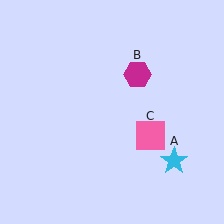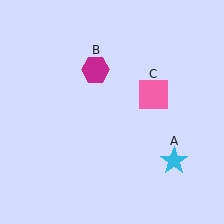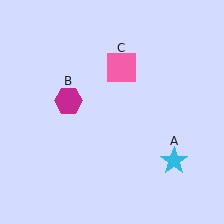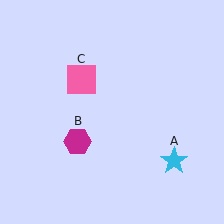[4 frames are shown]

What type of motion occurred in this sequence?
The magenta hexagon (object B), pink square (object C) rotated counterclockwise around the center of the scene.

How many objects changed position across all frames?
2 objects changed position: magenta hexagon (object B), pink square (object C).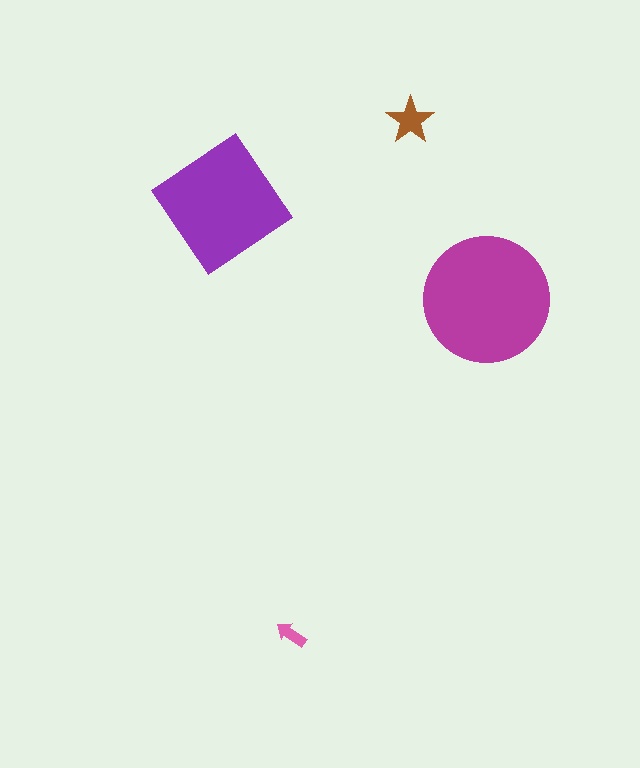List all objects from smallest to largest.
The pink arrow, the brown star, the purple diamond, the magenta circle.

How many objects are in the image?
There are 4 objects in the image.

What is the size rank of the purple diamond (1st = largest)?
2nd.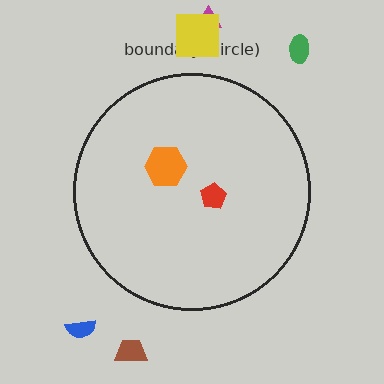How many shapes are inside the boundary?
2 inside, 5 outside.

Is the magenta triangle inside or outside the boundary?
Outside.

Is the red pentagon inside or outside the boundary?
Inside.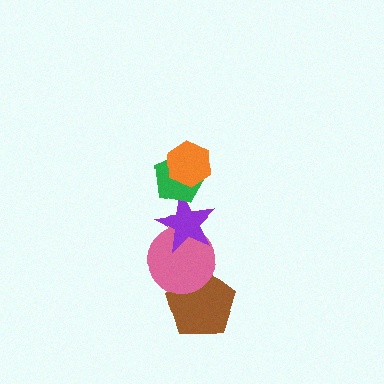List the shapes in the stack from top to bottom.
From top to bottom: the orange hexagon, the green pentagon, the purple star, the pink circle, the brown pentagon.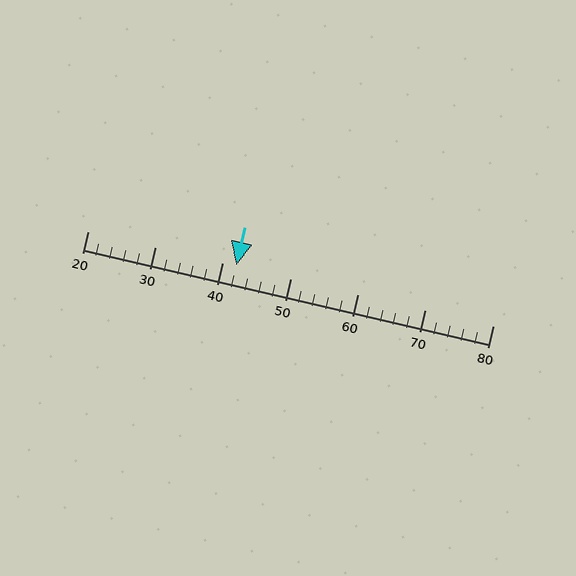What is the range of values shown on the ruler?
The ruler shows values from 20 to 80.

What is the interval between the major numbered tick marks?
The major tick marks are spaced 10 units apart.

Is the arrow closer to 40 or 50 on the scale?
The arrow is closer to 40.